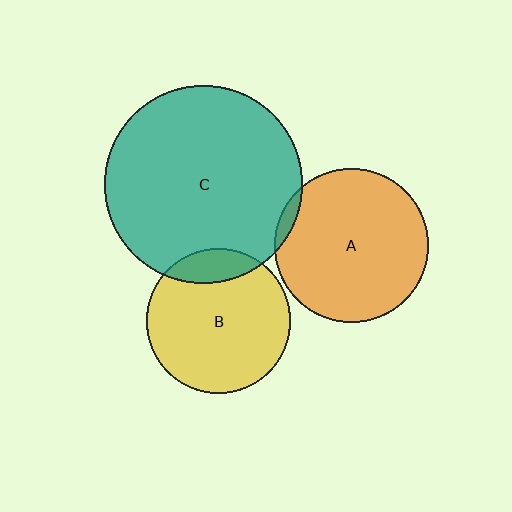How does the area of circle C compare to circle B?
Approximately 1.9 times.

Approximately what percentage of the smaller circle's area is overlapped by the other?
Approximately 5%.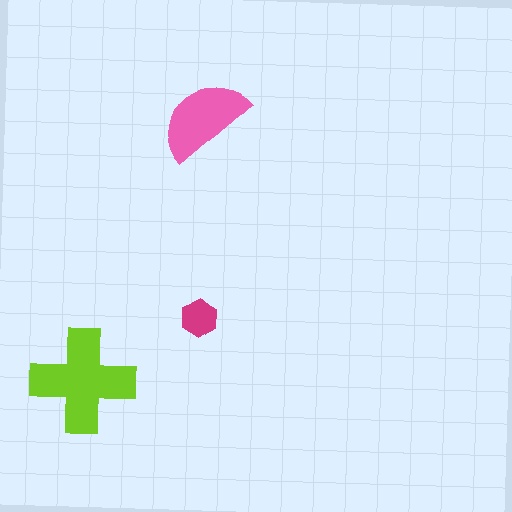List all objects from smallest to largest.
The magenta hexagon, the pink semicircle, the lime cross.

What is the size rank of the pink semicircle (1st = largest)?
2nd.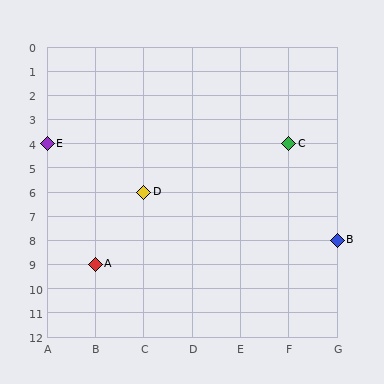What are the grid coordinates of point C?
Point C is at grid coordinates (F, 4).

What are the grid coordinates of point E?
Point E is at grid coordinates (A, 4).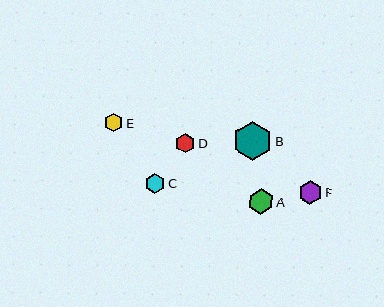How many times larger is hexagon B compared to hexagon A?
Hexagon B is approximately 1.5 times the size of hexagon A.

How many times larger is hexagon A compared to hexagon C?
Hexagon A is approximately 1.3 times the size of hexagon C.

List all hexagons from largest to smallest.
From largest to smallest: B, A, F, C, D, E.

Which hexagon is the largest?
Hexagon B is the largest with a size of approximately 39 pixels.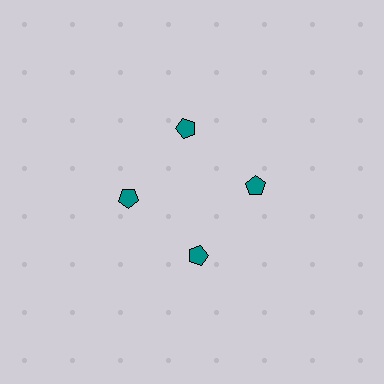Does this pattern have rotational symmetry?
Yes, this pattern has 4-fold rotational symmetry. It looks the same after rotating 90 degrees around the center.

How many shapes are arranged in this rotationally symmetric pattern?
There are 4 shapes, arranged in 4 groups of 1.